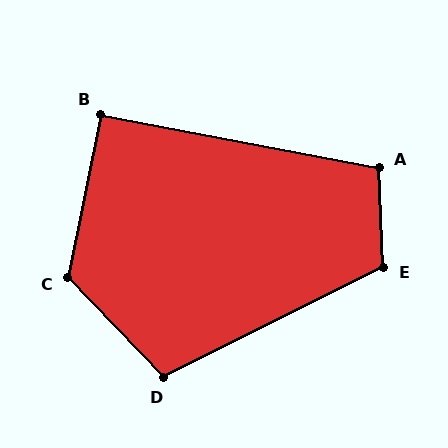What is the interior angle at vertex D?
Approximately 107 degrees (obtuse).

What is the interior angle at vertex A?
Approximately 103 degrees (obtuse).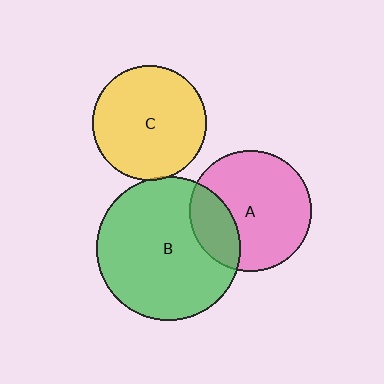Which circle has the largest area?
Circle B (green).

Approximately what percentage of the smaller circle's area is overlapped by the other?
Approximately 5%.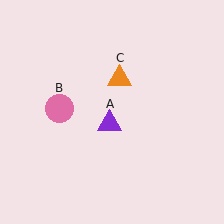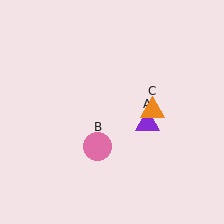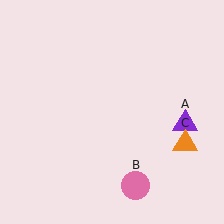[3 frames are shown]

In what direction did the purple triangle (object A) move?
The purple triangle (object A) moved right.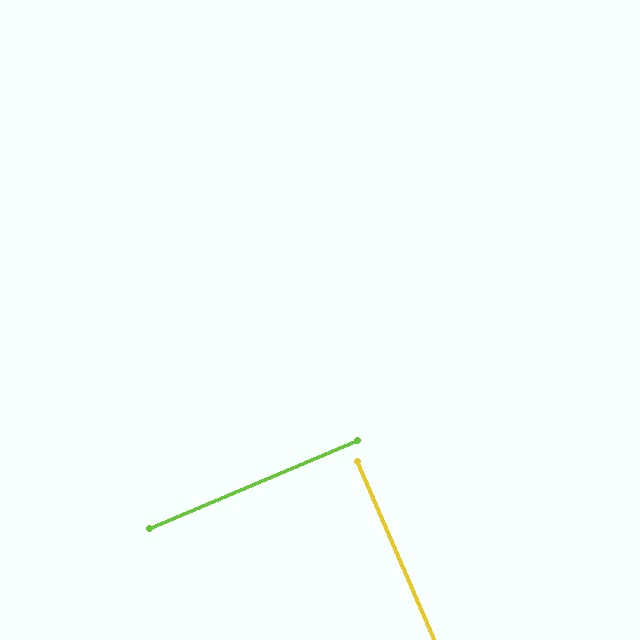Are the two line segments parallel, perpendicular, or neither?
Perpendicular — they meet at approximately 89°.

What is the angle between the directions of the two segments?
Approximately 89 degrees.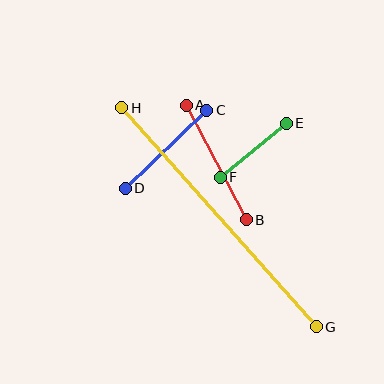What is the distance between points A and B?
The distance is approximately 129 pixels.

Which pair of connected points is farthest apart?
Points G and H are farthest apart.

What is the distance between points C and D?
The distance is approximately 112 pixels.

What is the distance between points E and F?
The distance is approximately 85 pixels.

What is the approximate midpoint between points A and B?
The midpoint is at approximately (216, 163) pixels.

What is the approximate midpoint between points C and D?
The midpoint is at approximately (166, 149) pixels.